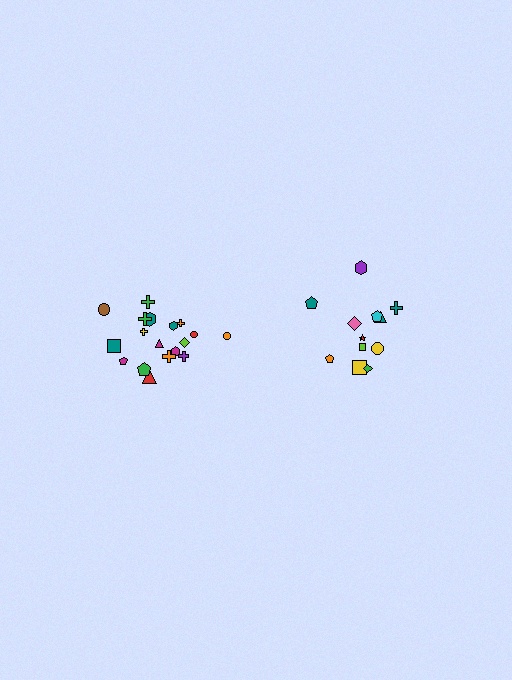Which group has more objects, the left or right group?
The left group.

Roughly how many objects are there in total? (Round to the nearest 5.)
Roughly 30 objects in total.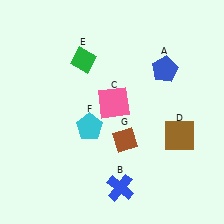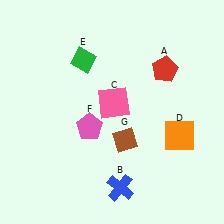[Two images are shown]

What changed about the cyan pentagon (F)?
In Image 1, F is cyan. In Image 2, it changed to pink.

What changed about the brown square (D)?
In Image 1, D is brown. In Image 2, it changed to orange.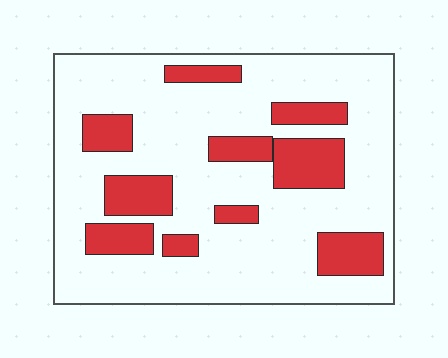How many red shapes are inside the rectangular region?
10.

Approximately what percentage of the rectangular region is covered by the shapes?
Approximately 25%.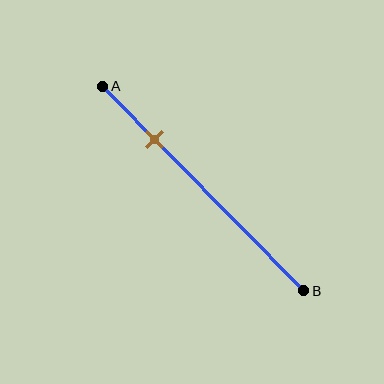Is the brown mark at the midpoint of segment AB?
No, the mark is at about 25% from A, not at the 50% midpoint.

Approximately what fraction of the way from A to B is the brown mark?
The brown mark is approximately 25% of the way from A to B.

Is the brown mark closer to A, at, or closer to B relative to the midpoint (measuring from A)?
The brown mark is closer to point A than the midpoint of segment AB.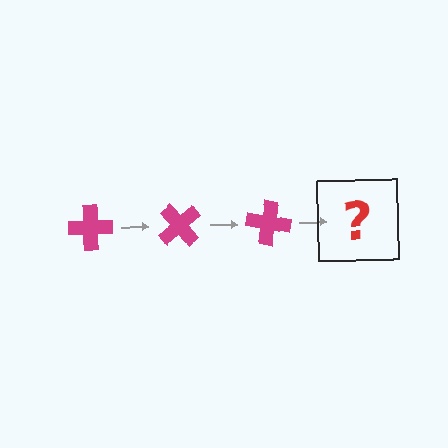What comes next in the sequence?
The next element should be a magenta cross rotated 150 degrees.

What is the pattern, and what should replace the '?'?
The pattern is that the cross rotates 50 degrees each step. The '?' should be a magenta cross rotated 150 degrees.